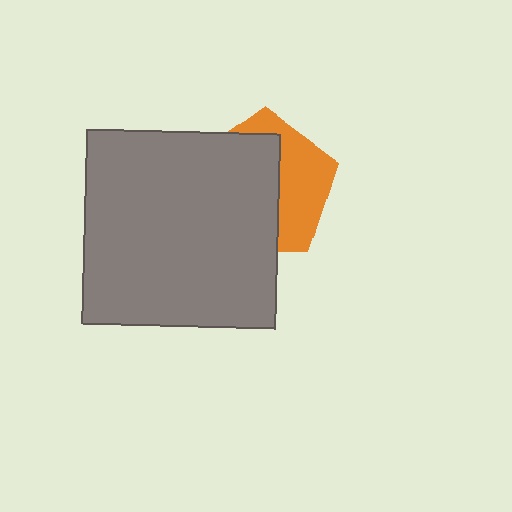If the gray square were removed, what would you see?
You would see the complete orange pentagon.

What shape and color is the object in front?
The object in front is a gray square.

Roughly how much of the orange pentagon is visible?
A small part of it is visible (roughly 41%).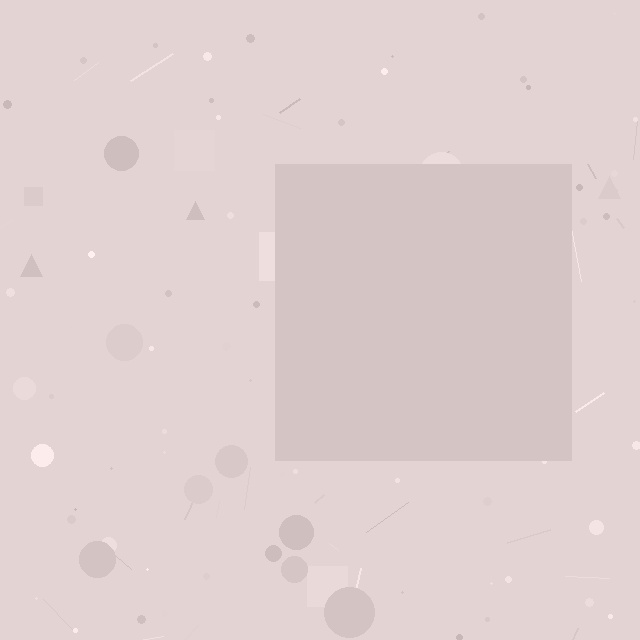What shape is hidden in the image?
A square is hidden in the image.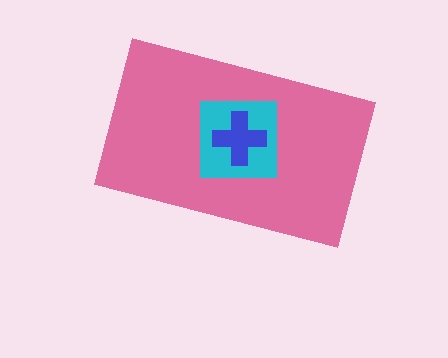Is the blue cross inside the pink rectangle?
Yes.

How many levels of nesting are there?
3.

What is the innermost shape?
The blue cross.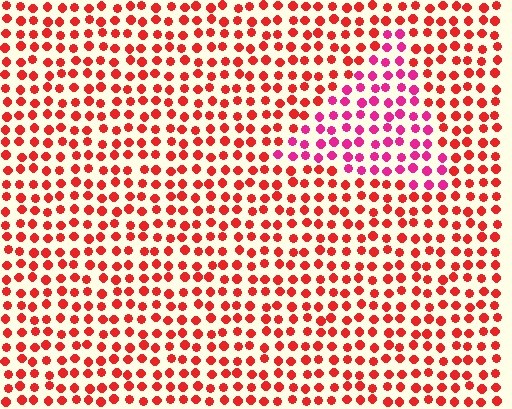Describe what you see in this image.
The image is filled with small red elements in a uniform arrangement. A triangle-shaped region is visible where the elements are tinted to a slightly different hue, forming a subtle color boundary.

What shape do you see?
I see a triangle.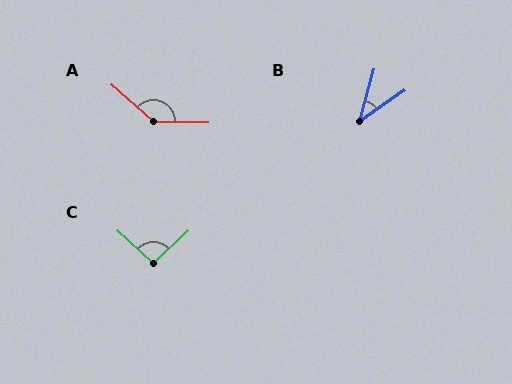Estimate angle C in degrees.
Approximately 95 degrees.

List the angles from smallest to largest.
B (40°), C (95°), A (140°).